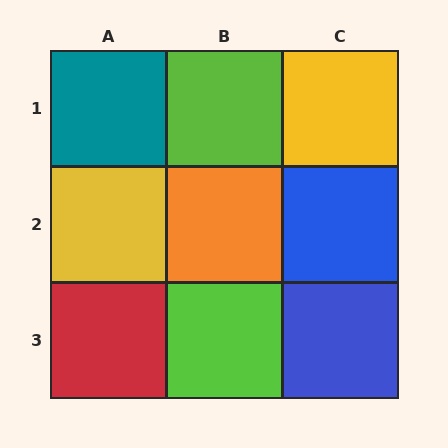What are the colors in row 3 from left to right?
Red, lime, blue.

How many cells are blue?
2 cells are blue.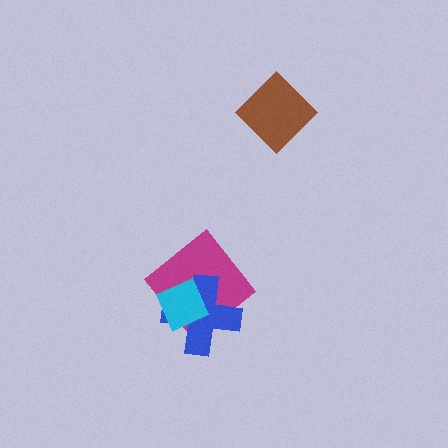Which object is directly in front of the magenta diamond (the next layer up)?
The blue cross is directly in front of the magenta diamond.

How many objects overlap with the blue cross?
2 objects overlap with the blue cross.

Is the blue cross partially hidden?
Yes, it is partially covered by another shape.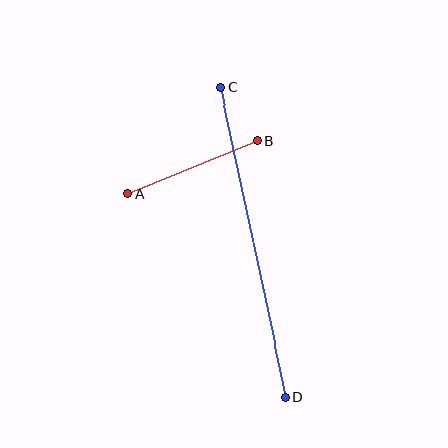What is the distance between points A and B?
The distance is approximately 140 pixels.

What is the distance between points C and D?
The distance is approximately 317 pixels.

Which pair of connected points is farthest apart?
Points C and D are farthest apart.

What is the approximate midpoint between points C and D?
The midpoint is at approximately (253, 242) pixels.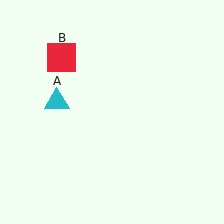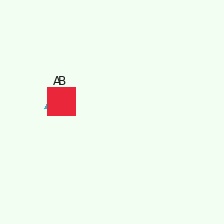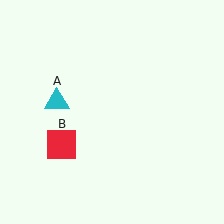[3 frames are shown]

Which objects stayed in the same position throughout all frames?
Cyan triangle (object A) remained stationary.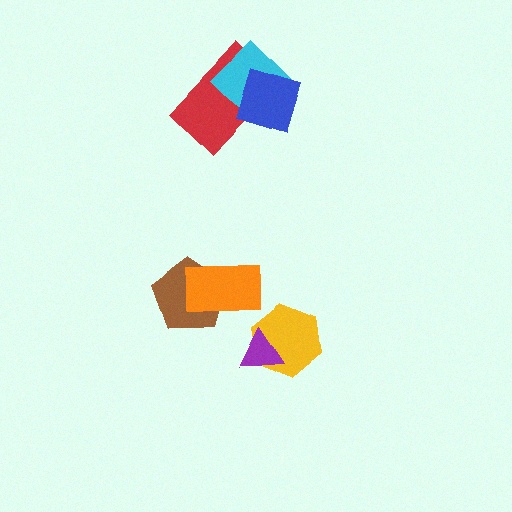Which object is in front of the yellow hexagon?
The purple triangle is in front of the yellow hexagon.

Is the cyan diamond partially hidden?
Yes, it is partially covered by another shape.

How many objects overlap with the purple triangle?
1 object overlaps with the purple triangle.